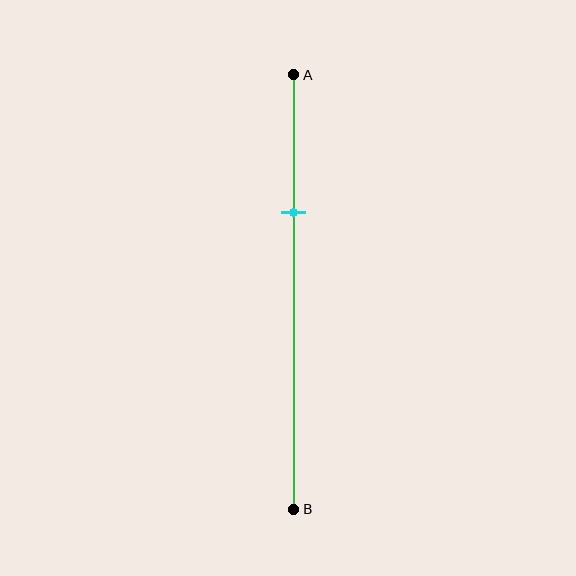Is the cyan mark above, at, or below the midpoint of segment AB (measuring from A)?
The cyan mark is above the midpoint of segment AB.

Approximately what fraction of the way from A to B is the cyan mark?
The cyan mark is approximately 30% of the way from A to B.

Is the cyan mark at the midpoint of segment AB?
No, the mark is at about 30% from A, not at the 50% midpoint.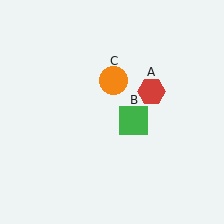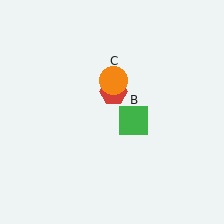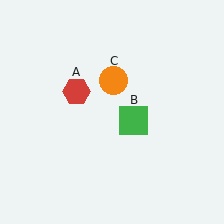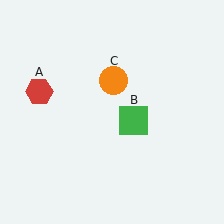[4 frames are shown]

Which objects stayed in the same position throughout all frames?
Green square (object B) and orange circle (object C) remained stationary.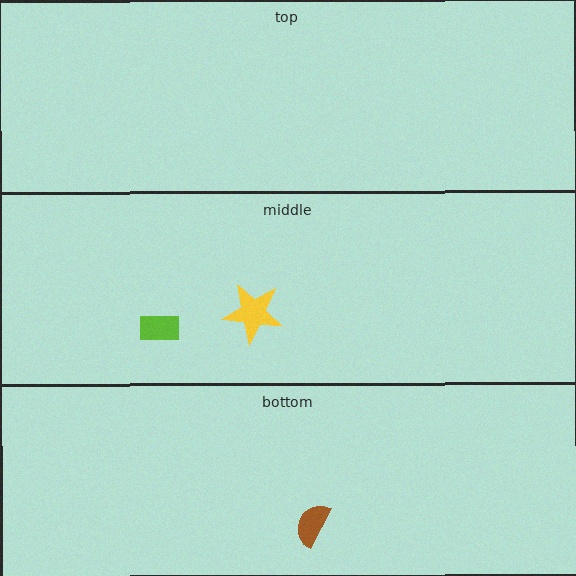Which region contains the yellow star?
The middle region.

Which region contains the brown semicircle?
The bottom region.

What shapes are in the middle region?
The lime rectangle, the yellow star.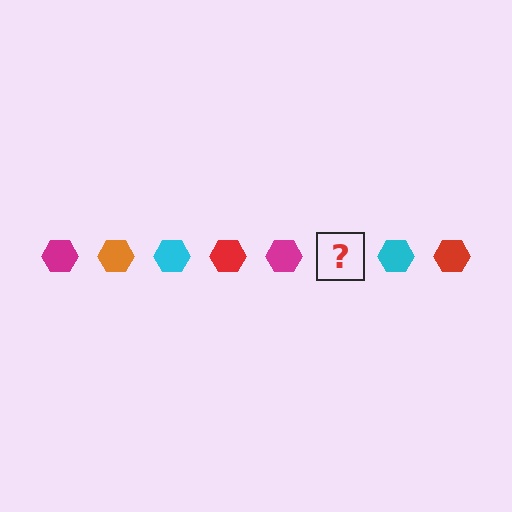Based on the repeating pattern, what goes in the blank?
The blank should be an orange hexagon.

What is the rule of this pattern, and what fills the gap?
The rule is that the pattern cycles through magenta, orange, cyan, red hexagons. The gap should be filled with an orange hexagon.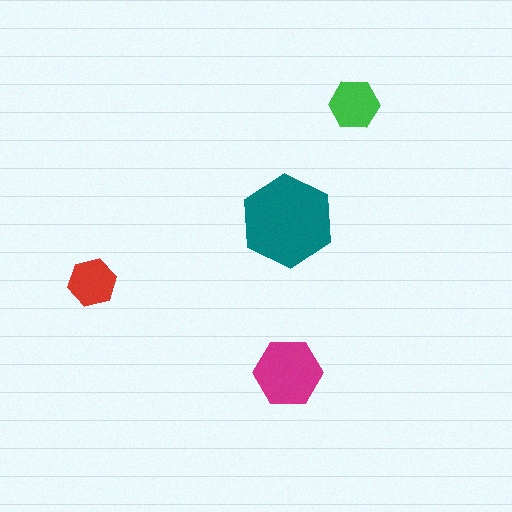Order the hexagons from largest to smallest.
the teal one, the magenta one, the green one, the red one.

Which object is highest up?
The green hexagon is topmost.